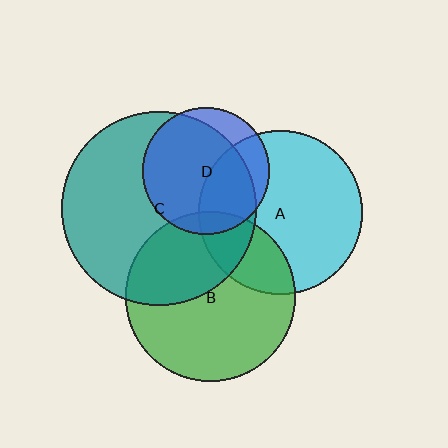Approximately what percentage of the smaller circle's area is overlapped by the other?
Approximately 40%.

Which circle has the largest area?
Circle C (teal).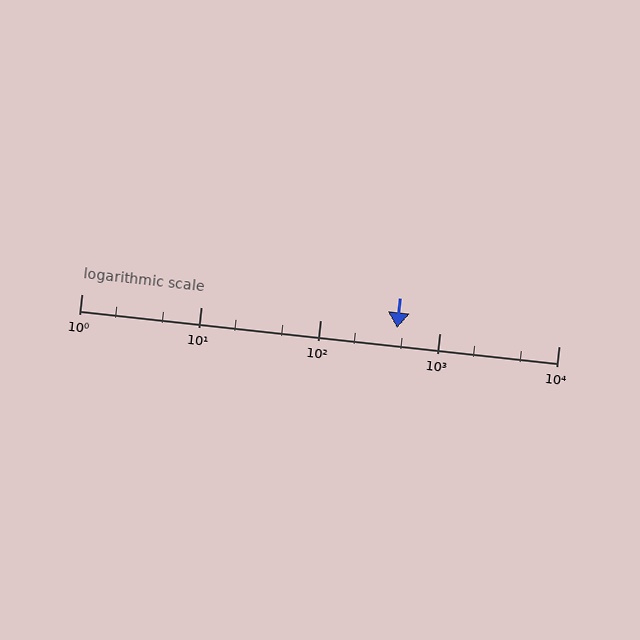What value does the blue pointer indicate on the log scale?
The pointer indicates approximately 440.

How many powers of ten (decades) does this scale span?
The scale spans 4 decades, from 1 to 10000.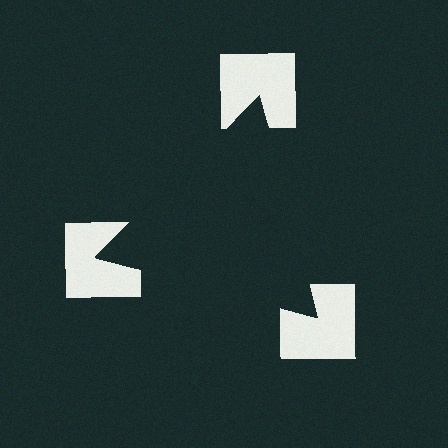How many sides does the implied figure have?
3 sides.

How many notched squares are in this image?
There are 3 — one at each vertex of the illusory triangle.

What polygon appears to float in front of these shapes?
An illusory triangle — its edges are inferred from the aligned wedge cuts in the notched squares, not physically drawn.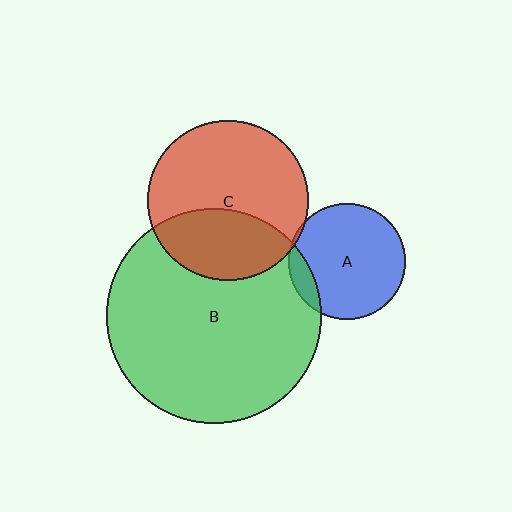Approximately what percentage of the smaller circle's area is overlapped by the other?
Approximately 10%.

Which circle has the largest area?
Circle B (green).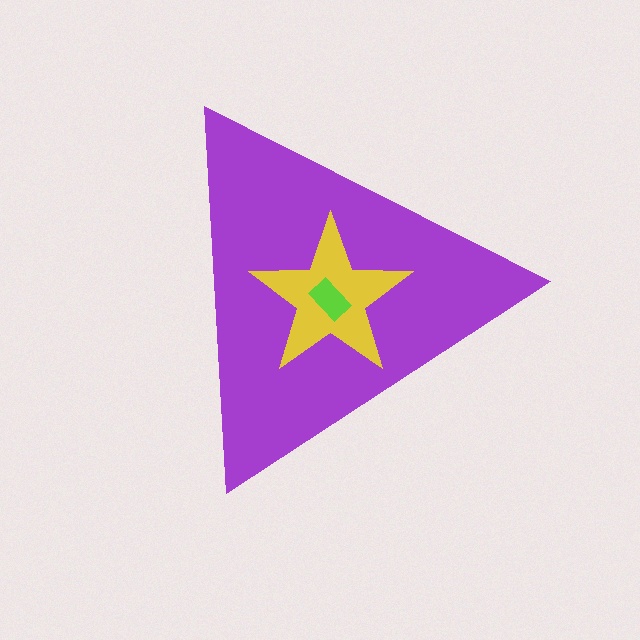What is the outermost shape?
The purple triangle.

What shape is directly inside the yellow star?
The lime rectangle.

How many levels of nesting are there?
3.